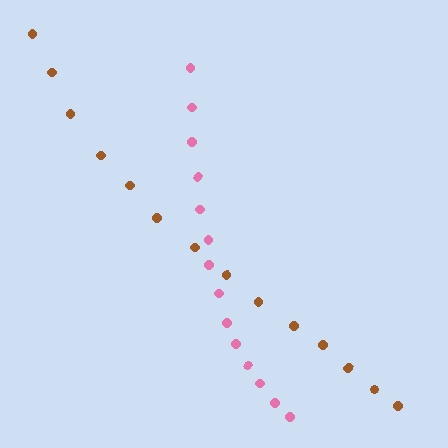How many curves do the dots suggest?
There are 2 distinct paths.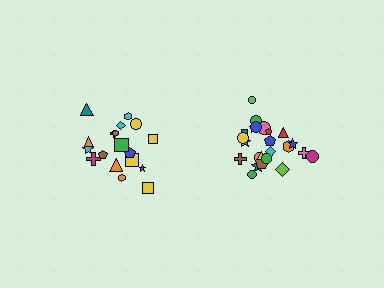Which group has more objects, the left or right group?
The right group.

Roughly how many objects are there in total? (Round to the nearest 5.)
Roughly 45 objects in total.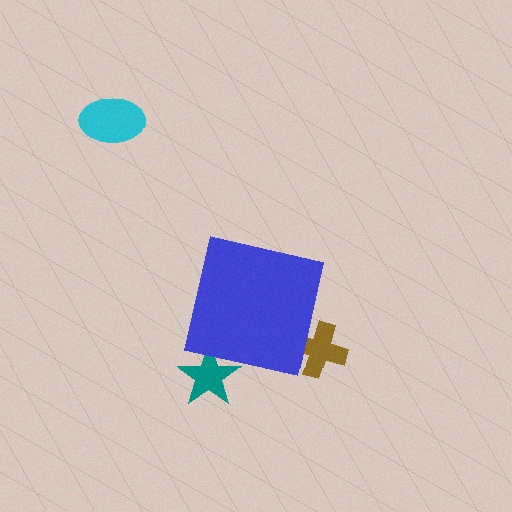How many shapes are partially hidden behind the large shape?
2 shapes are partially hidden.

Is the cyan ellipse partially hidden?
No, the cyan ellipse is fully visible.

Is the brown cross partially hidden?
Yes, the brown cross is partially hidden behind the blue square.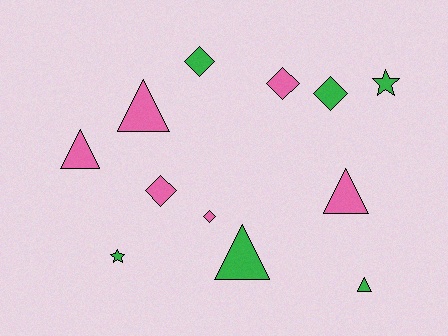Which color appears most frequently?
Green, with 6 objects.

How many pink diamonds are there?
There are 3 pink diamonds.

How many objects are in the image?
There are 12 objects.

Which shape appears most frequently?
Triangle, with 5 objects.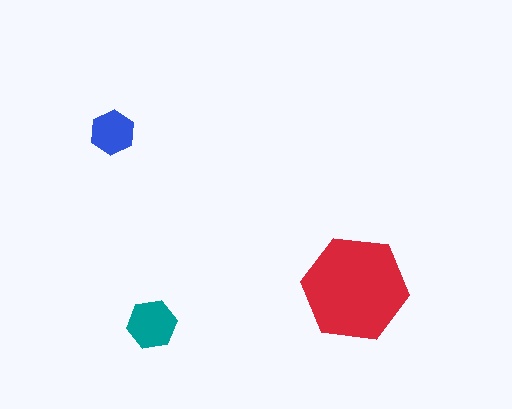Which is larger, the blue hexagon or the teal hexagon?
The teal one.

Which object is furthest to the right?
The red hexagon is rightmost.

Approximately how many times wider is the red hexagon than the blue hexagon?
About 2.5 times wider.